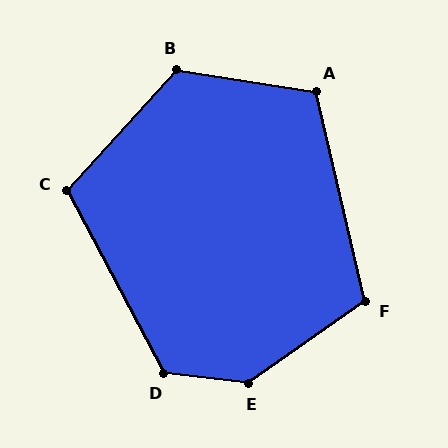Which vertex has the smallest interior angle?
C, at approximately 110 degrees.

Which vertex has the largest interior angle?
E, at approximately 138 degrees.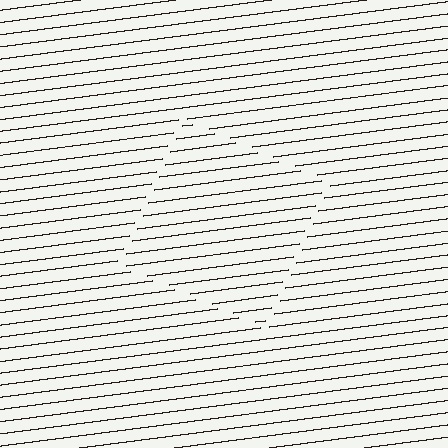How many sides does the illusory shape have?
4 sides — the line-ends trace a square.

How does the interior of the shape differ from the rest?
The interior of the shape contains the same grating, shifted by half a period — the contour is defined by the phase discontinuity where line-ends from the inner and outer gratings abut.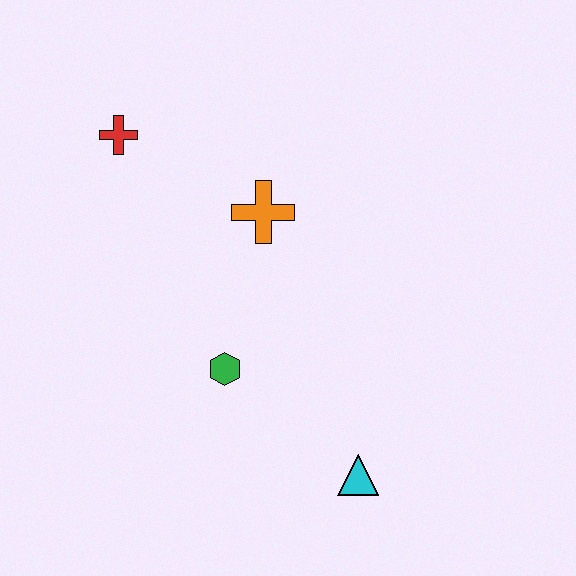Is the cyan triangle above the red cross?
No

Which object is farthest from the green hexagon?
The red cross is farthest from the green hexagon.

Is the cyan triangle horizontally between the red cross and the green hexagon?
No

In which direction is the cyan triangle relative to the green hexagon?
The cyan triangle is to the right of the green hexagon.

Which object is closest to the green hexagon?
The orange cross is closest to the green hexagon.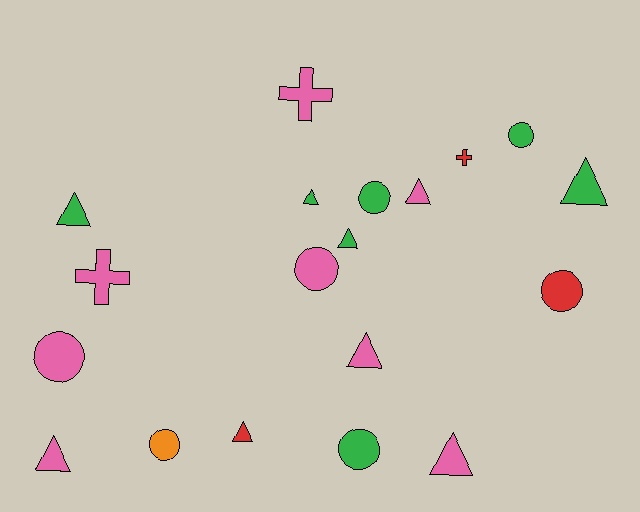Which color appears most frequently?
Pink, with 8 objects.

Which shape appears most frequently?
Triangle, with 9 objects.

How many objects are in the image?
There are 19 objects.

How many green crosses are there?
There are no green crosses.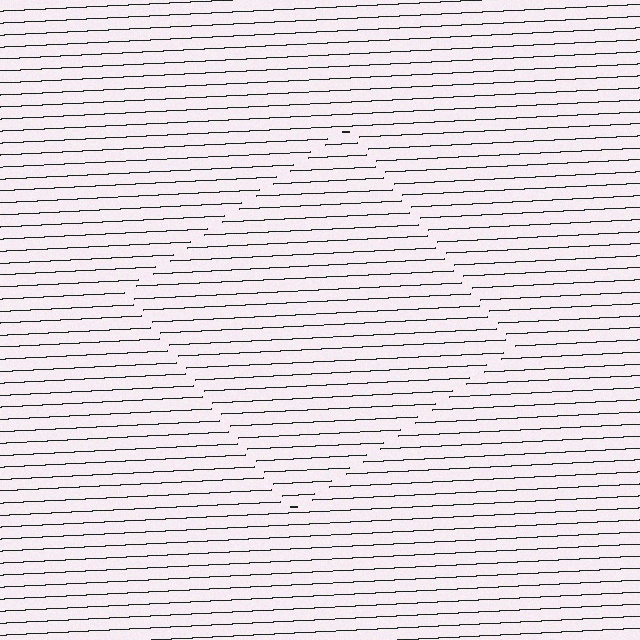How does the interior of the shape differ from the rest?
The interior of the shape contains the same grating, shifted by half a period — the contour is defined by the phase discontinuity where line-ends from the inner and outer gratings abut.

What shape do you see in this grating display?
An illusory square. The interior of the shape contains the same grating, shifted by half a period — the contour is defined by the phase discontinuity where line-ends from the inner and outer gratings abut.